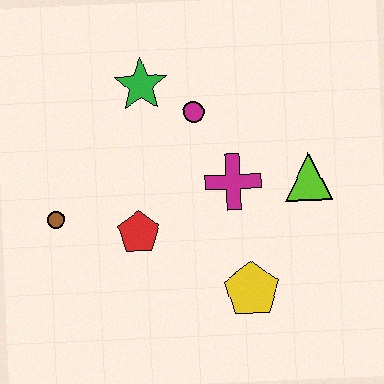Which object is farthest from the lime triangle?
The brown circle is farthest from the lime triangle.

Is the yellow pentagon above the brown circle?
No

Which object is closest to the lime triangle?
The magenta cross is closest to the lime triangle.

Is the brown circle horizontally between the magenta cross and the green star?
No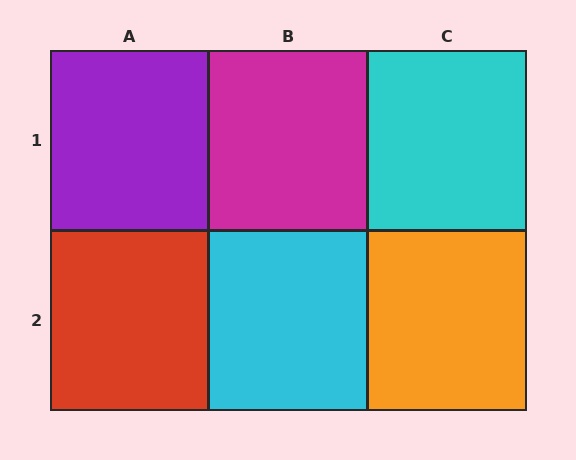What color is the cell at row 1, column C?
Cyan.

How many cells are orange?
1 cell is orange.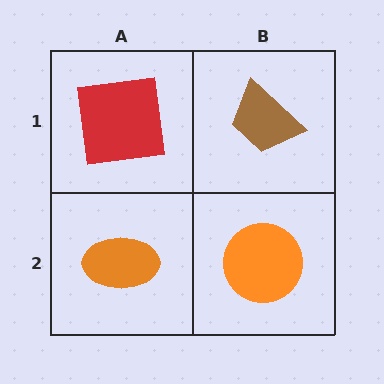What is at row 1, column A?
A red square.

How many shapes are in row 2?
2 shapes.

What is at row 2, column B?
An orange circle.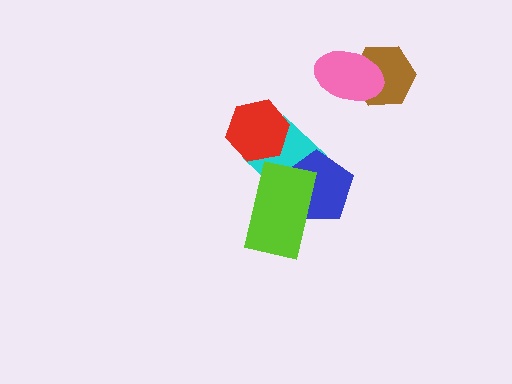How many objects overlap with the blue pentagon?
2 objects overlap with the blue pentagon.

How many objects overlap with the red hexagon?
1 object overlaps with the red hexagon.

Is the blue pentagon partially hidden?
Yes, it is partially covered by another shape.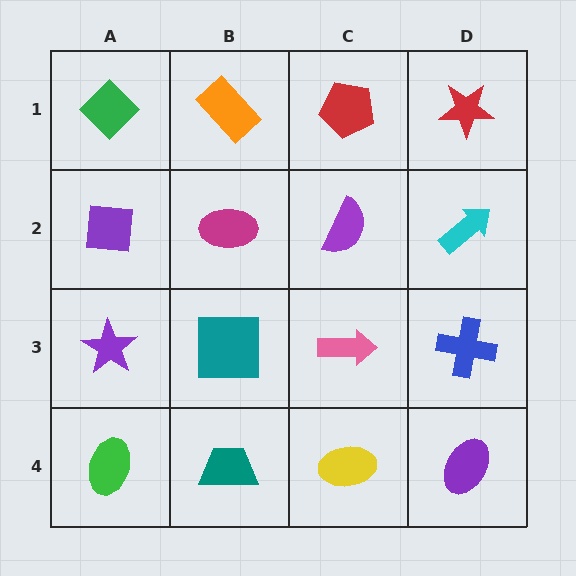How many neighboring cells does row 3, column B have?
4.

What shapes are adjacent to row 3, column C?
A purple semicircle (row 2, column C), a yellow ellipse (row 4, column C), a teal square (row 3, column B), a blue cross (row 3, column D).